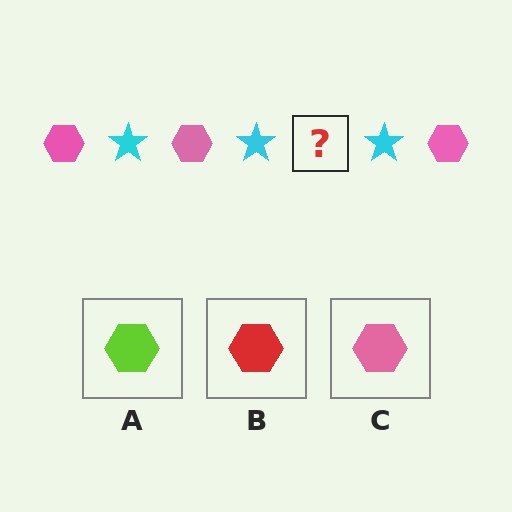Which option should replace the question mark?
Option C.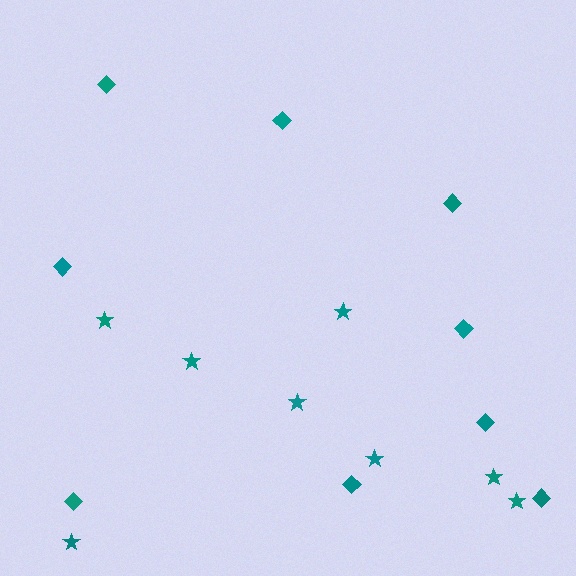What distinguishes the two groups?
There are 2 groups: one group of stars (8) and one group of diamonds (9).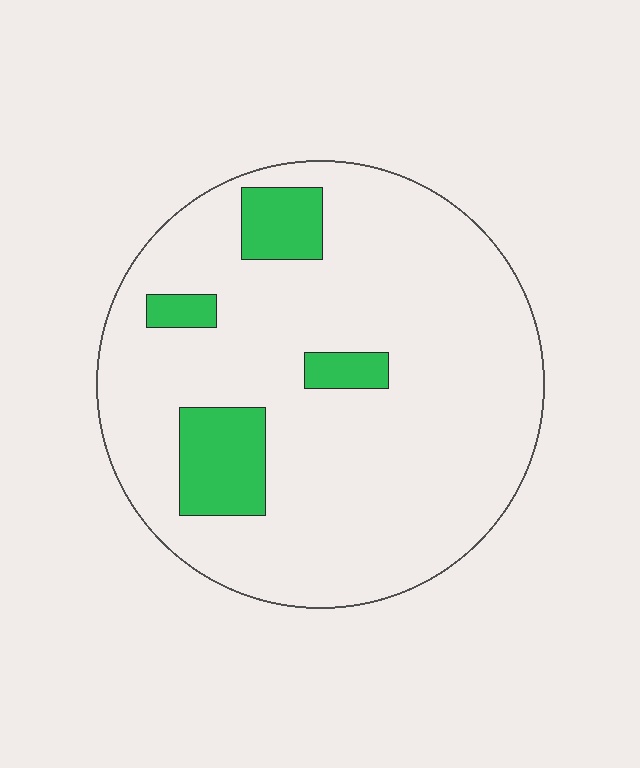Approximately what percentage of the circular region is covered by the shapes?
Approximately 15%.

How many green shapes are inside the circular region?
4.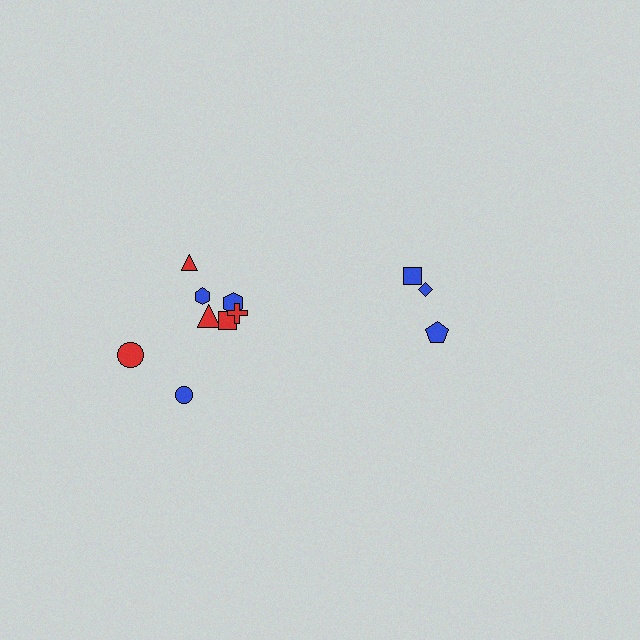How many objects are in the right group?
There are 3 objects.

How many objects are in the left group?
There are 8 objects.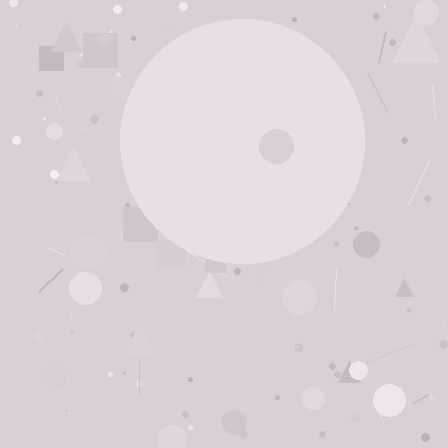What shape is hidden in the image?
A circle is hidden in the image.